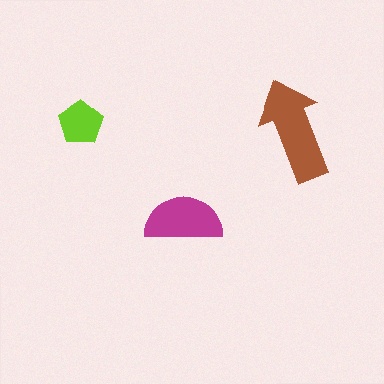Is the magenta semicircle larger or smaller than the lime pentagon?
Larger.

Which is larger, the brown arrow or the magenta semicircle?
The brown arrow.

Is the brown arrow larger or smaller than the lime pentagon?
Larger.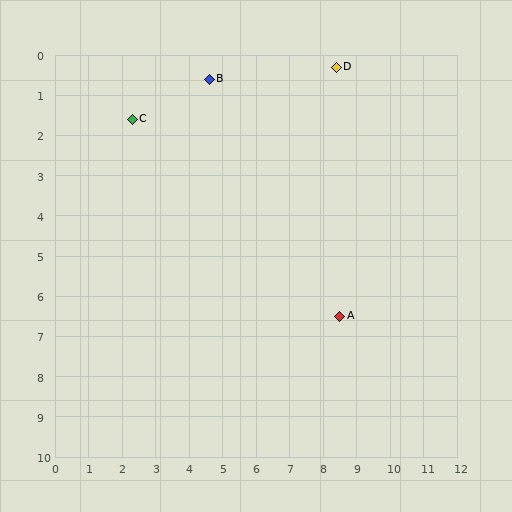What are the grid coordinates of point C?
Point C is at approximately (2.3, 1.6).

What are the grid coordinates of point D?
Point D is at approximately (8.4, 0.3).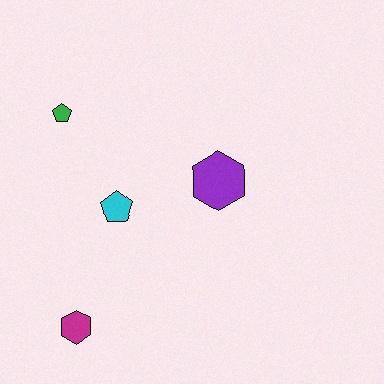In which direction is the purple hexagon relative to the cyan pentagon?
The purple hexagon is to the right of the cyan pentagon.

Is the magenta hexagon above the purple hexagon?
No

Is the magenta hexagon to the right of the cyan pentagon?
No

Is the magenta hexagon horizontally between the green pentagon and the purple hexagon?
Yes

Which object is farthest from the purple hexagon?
The magenta hexagon is farthest from the purple hexagon.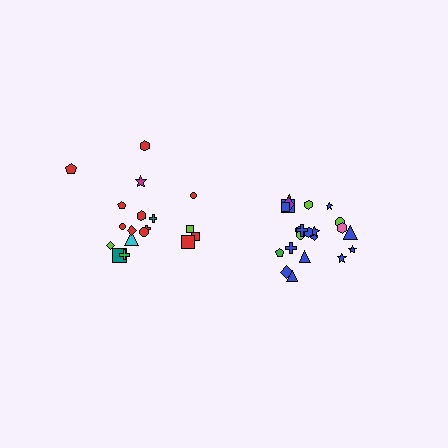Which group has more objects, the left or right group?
The right group.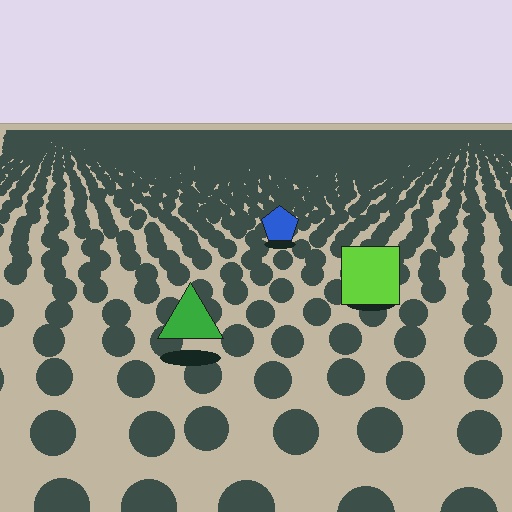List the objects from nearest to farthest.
From nearest to farthest: the green triangle, the lime square, the blue pentagon.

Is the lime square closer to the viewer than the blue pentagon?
Yes. The lime square is closer — you can tell from the texture gradient: the ground texture is coarser near it.